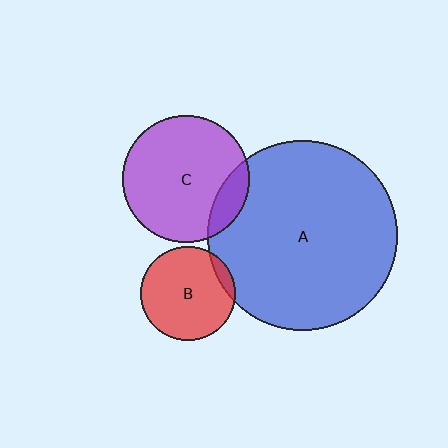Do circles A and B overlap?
Yes.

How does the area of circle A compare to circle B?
Approximately 4.0 times.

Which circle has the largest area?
Circle A (blue).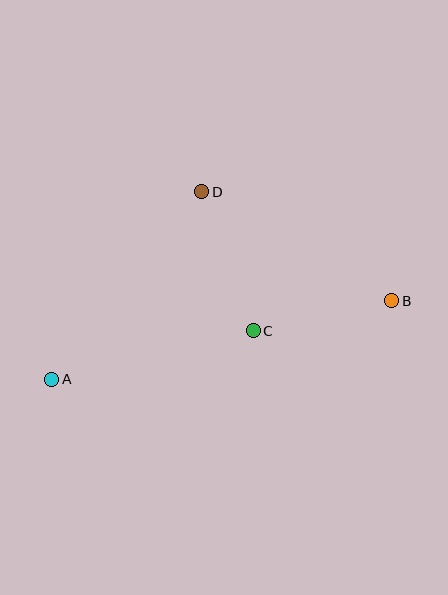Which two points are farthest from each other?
Points A and B are farthest from each other.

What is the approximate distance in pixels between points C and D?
The distance between C and D is approximately 148 pixels.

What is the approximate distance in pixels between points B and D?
The distance between B and D is approximately 219 pixels.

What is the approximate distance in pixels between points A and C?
The distance between A and C is approximately 207 pixels.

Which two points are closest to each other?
Points B and C are closest to each other.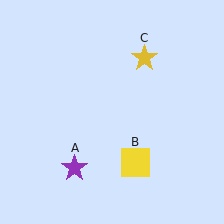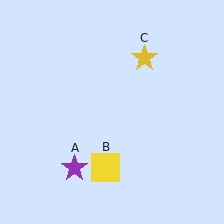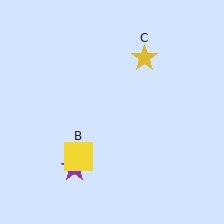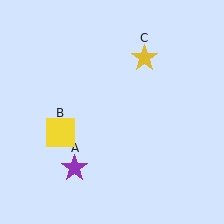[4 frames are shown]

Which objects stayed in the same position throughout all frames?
Purple star (object A) and yellow star (object C) remained stationary.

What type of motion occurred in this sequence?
The yellow square (object B) rotated clockwise around the center of the scene.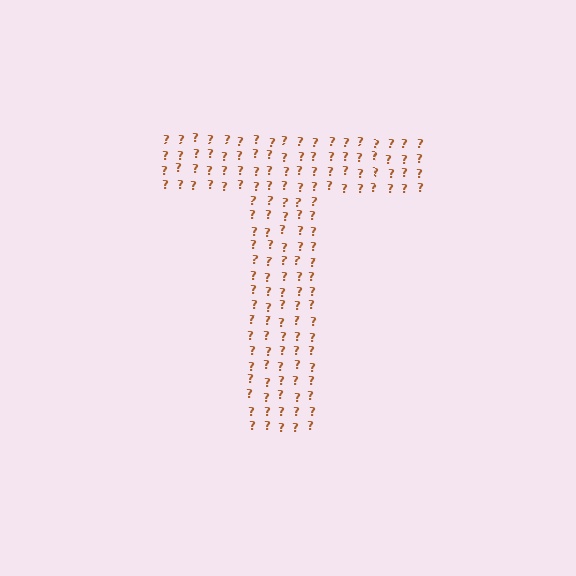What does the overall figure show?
The overall figure shows the letter T.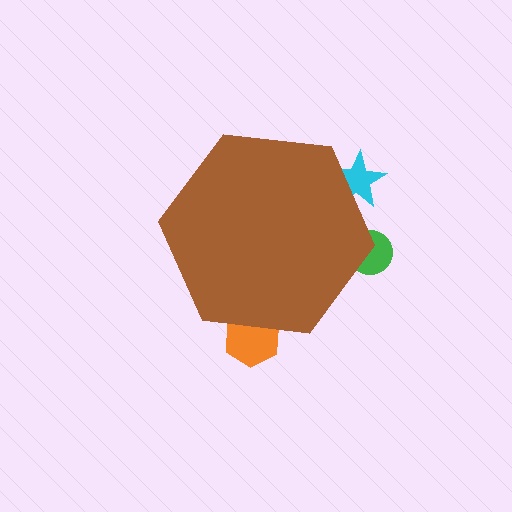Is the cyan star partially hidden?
Yes, the cyan star is partially hidden behind the brown hexagon.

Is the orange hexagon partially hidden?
Yes, the orange hexagon is partially hidden behind the brown hexagon.